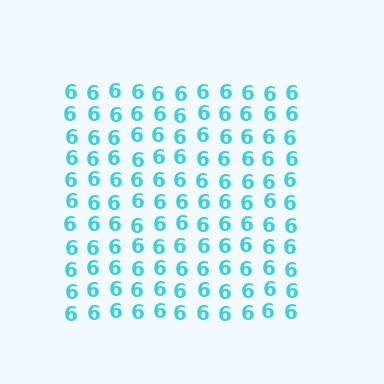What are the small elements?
The small elements are digit 6's.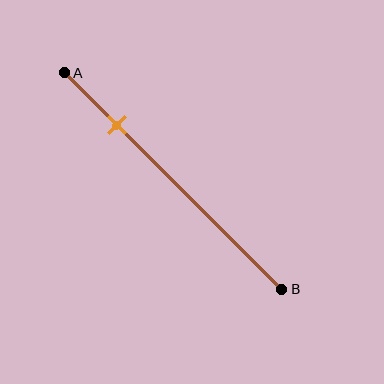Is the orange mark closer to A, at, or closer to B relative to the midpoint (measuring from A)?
The orange mark is closer to point A than the midpoint of segment AB.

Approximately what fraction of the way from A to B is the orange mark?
The orange mark is approximately 25% of the way from A to B.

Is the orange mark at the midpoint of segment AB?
No, the mark is at about 25% from A, not at the 50% midpoint.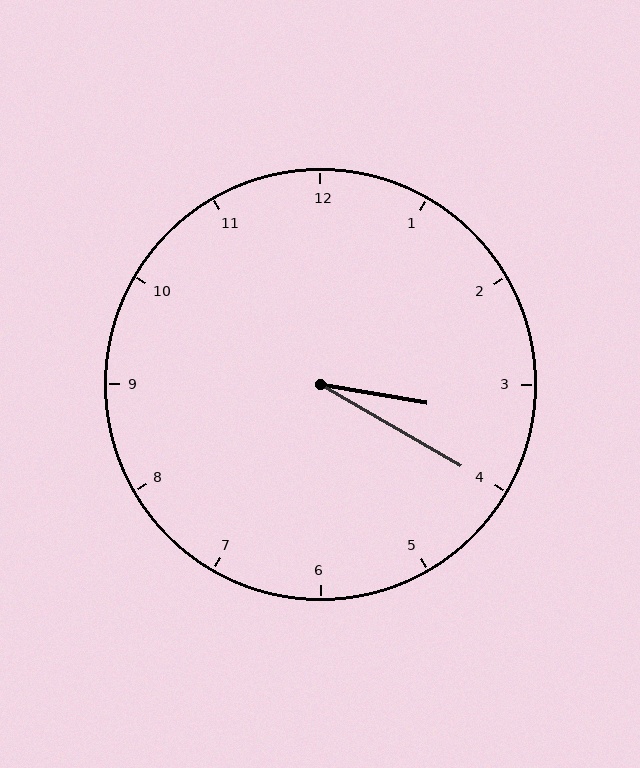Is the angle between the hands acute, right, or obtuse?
It is acute.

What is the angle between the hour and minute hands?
Approximately 20 degrees.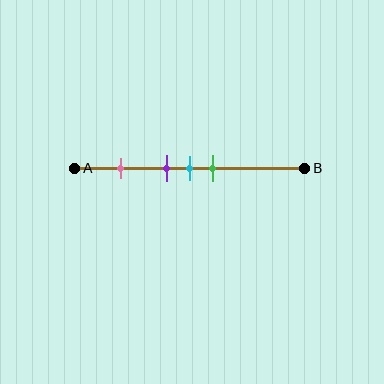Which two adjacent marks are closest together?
The purple and cyan marks are the closest adjacent pair.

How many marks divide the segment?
There are 4 marks dividing the segment.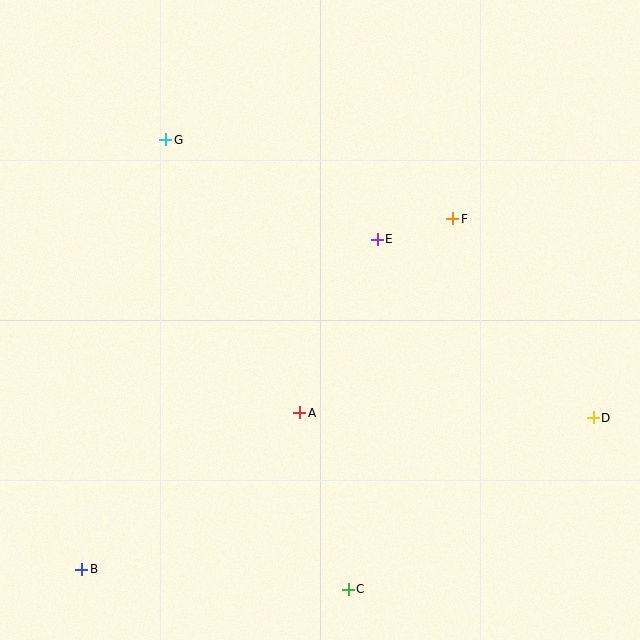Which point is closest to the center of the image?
Point A at (300, 413) is closest to the center.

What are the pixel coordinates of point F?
Point F is at (453, 219).